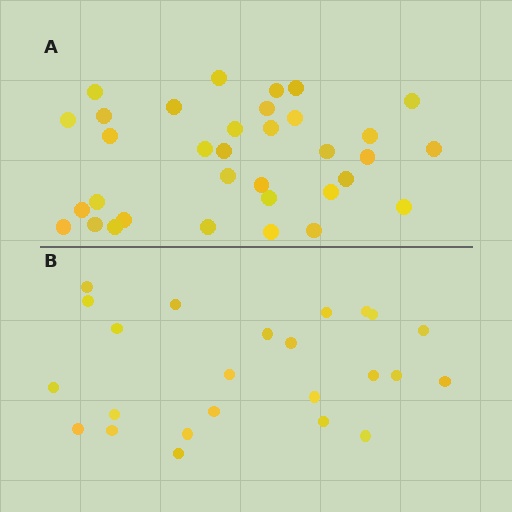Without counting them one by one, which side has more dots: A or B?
Region A (the top region) has more dots.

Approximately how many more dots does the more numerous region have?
Region A has roughly 10 or so more dots than region B.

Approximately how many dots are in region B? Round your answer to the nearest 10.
About 20 dots. (The exact count is 24, which rounds to 20.)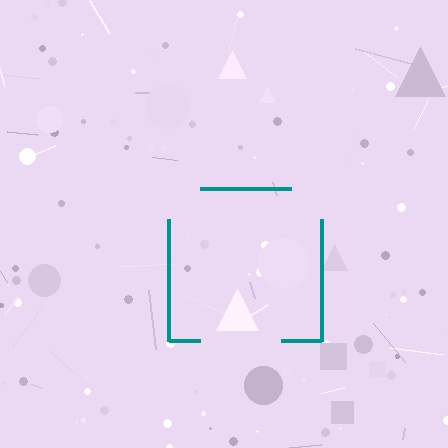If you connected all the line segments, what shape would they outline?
They would outline a square.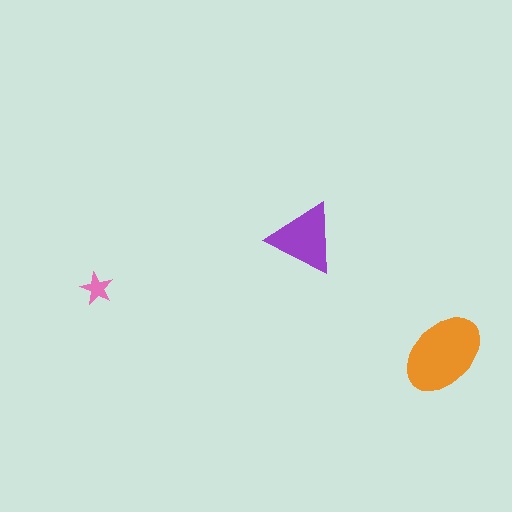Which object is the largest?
The orange ellipse.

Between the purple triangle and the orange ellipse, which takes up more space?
The orange ellipse.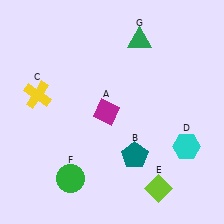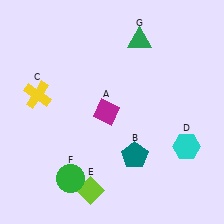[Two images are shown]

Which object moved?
The lime diamond (E) moved left.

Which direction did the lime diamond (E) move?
The lime diamond (E) moved left.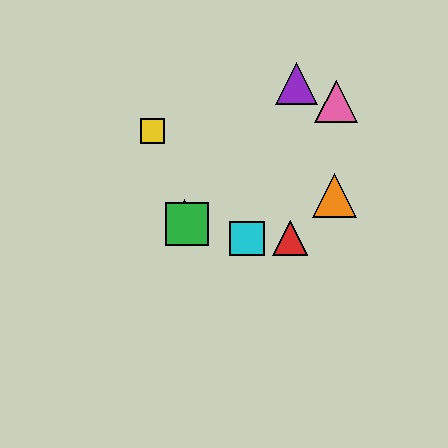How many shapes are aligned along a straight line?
3 shapes (the blue triangle, the green square, the yellow square) are aligned along a straight line.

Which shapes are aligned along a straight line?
The blue triangle, the green square, the yellow square are aligned along a straight line.